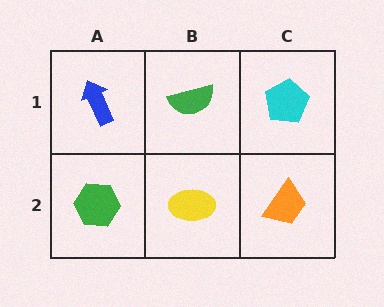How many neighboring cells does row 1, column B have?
3.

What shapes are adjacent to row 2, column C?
A cyan pentagon (row 1, column C), a yellow ellipse (row 2, column B).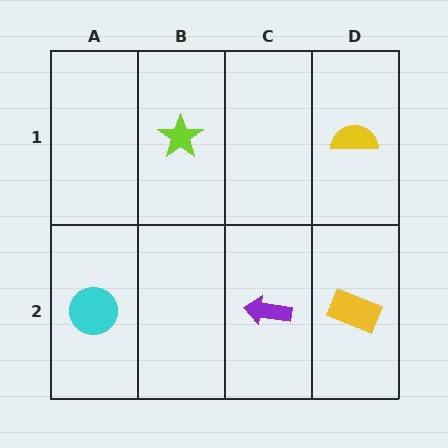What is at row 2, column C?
A purple arrow.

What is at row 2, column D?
A yellow rectangle.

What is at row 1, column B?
A lime star.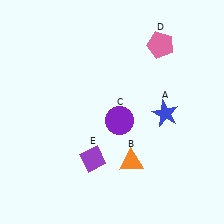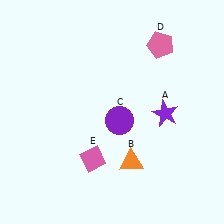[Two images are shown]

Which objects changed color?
A changed from blue to purple. E changed from purple to pink.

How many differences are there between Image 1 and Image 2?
There are 2 differences between the two images.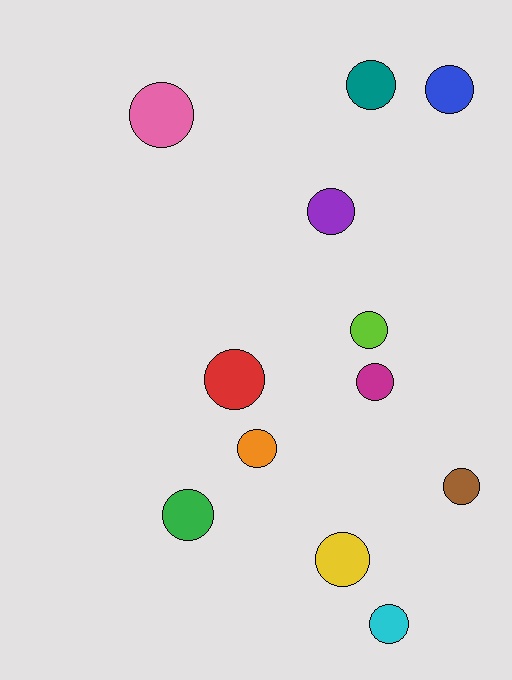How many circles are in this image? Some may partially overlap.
There are 12 circles.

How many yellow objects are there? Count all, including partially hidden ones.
There is 1 yellow object.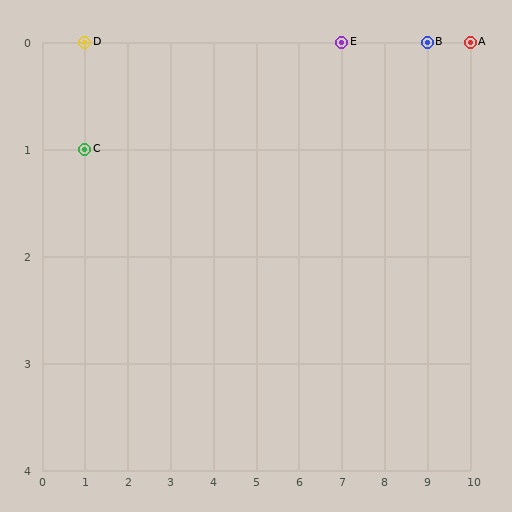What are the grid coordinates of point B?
Point B is at grid coordinates (9, 0).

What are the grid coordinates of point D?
Point D is at grid coordinates (1, 0).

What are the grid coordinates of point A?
Point A is at grid coordinates (10, 0).